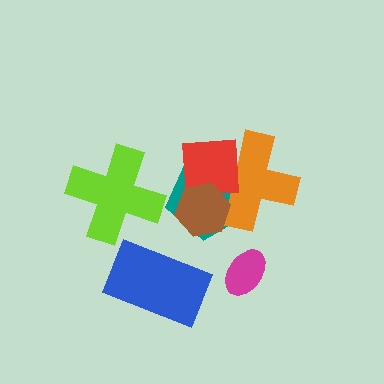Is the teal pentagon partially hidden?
Yes, it is partially covered by another shape.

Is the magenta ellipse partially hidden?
No, no other shape covers it.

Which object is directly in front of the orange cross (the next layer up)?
The red square is directly in front of the orange cross.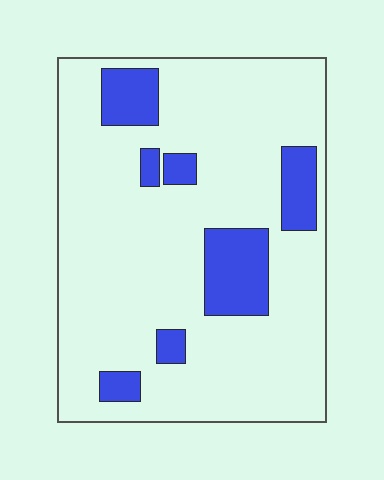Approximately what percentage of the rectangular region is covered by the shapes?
Approximately 15%.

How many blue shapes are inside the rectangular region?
7.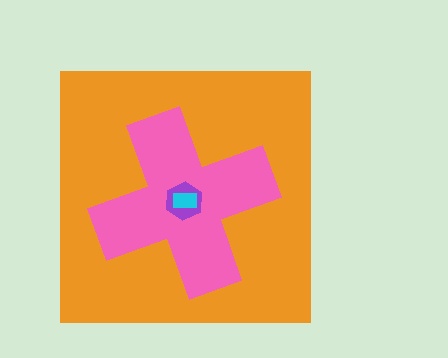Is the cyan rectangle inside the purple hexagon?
Yes.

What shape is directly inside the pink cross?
The purple hexagon.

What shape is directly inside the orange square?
The pink cross.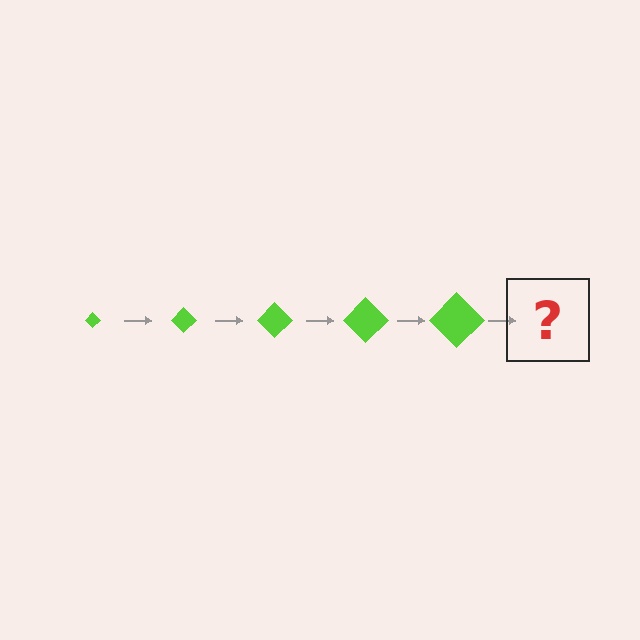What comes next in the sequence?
The next element should be a lime diamond, larger than the previous one.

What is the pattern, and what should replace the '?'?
The pattern is that the diamond gets progressively larger each step. The '?' should be a lime diamond, larger than the previous one.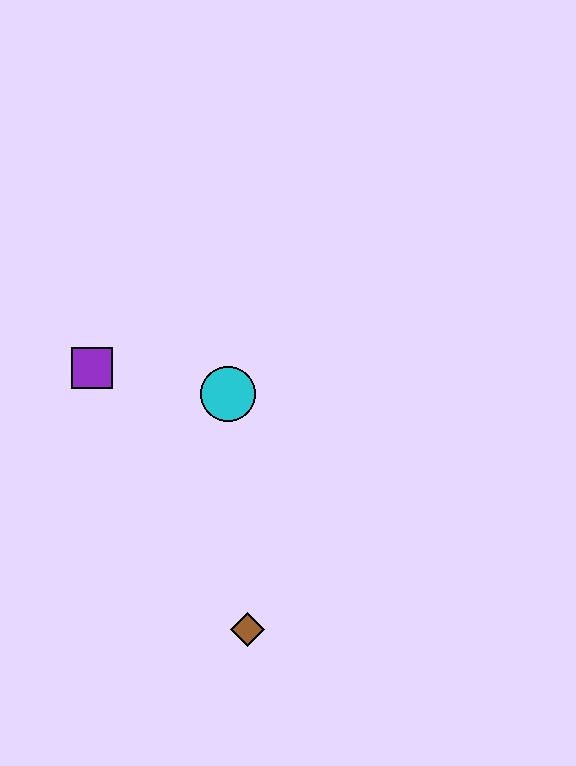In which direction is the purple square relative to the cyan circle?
The purple square is to the left of the cyan circle.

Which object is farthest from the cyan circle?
The brown diamond is farthest from the cyan circle.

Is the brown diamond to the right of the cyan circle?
Yes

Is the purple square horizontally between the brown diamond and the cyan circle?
No